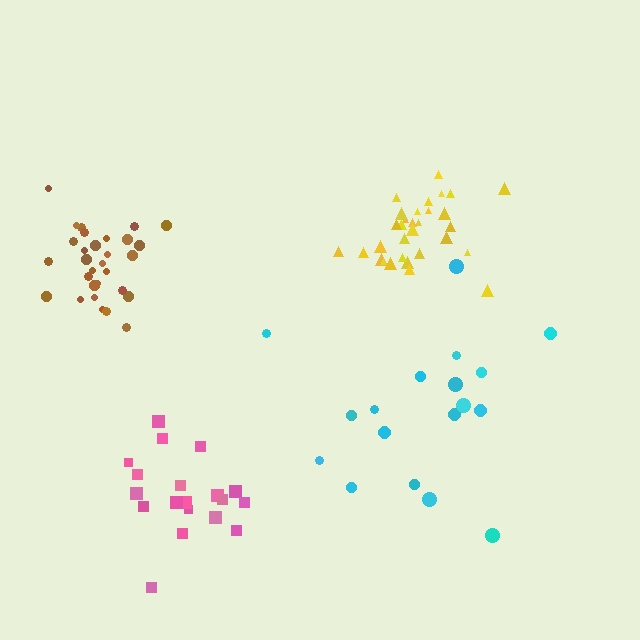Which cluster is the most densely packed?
Brown.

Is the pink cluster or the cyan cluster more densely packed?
Pink.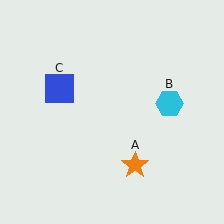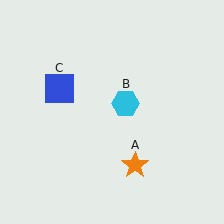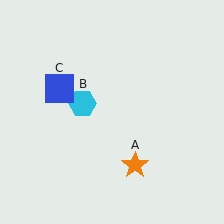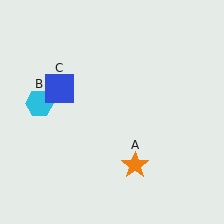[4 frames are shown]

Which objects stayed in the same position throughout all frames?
Orange star (object A) and blue square (object C) remained stationary.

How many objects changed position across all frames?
1 object changed position: cyan hexagon (object B).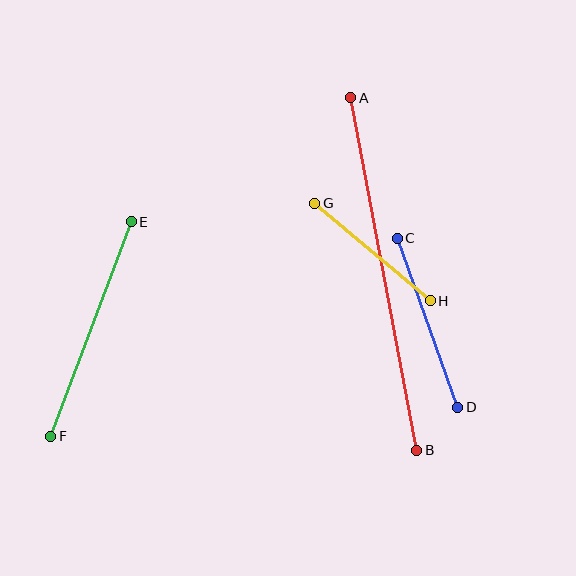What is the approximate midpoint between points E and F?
The midpoint is at approximately (91, 329) pixels.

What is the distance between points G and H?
The distance is approximately 151 pixels.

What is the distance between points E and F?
The distance is approximately 229 pixels.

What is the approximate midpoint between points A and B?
The midpoint is at approximately (384, 274) pixels.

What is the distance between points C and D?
The distance is approximately 180 pixels.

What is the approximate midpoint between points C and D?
The midpoint is at approximately (428, 323) pixels.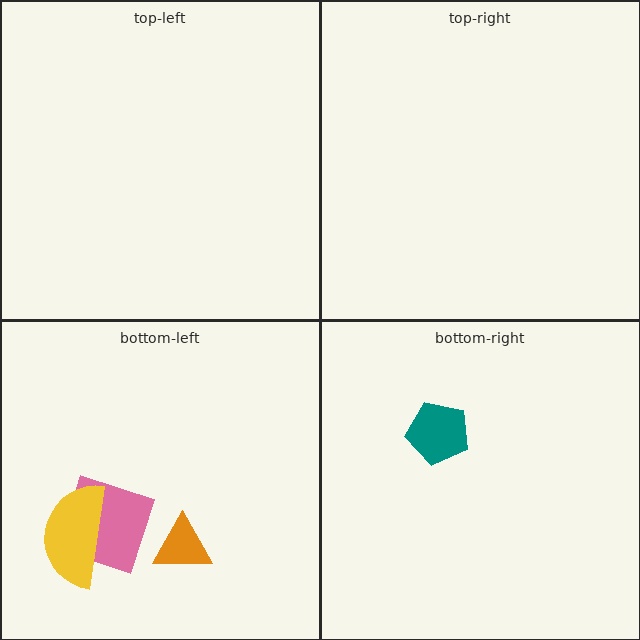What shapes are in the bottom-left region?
The pink diamond, the yellow semicircle, the orange triangle.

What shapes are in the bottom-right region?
The teal pentagon.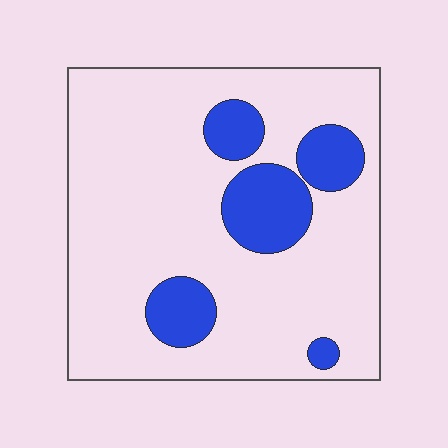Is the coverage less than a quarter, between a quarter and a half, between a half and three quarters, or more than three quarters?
Less than a quarter.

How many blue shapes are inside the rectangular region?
5.